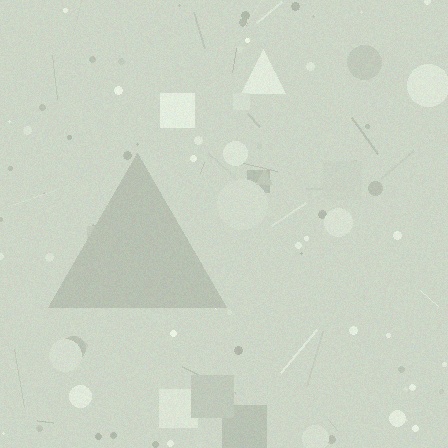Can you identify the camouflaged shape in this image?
The camouflaged shape is a triangle.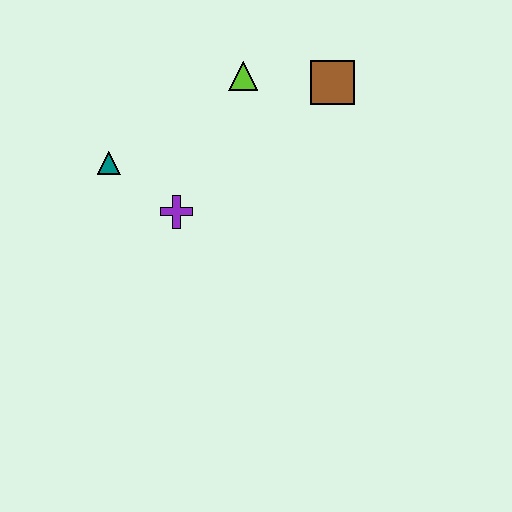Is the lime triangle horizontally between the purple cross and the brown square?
Yes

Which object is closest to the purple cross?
The teal triangle is closest to the purple cross.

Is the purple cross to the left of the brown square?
Yes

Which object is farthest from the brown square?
The teal triangle is farthest from the brown square.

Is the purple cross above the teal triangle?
No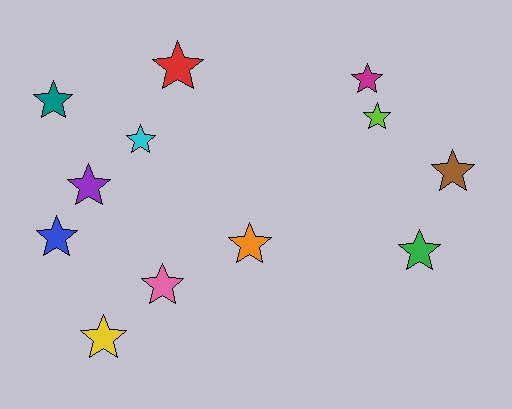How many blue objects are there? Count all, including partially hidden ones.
There is 1 blue object.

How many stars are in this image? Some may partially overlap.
There are 12 stars.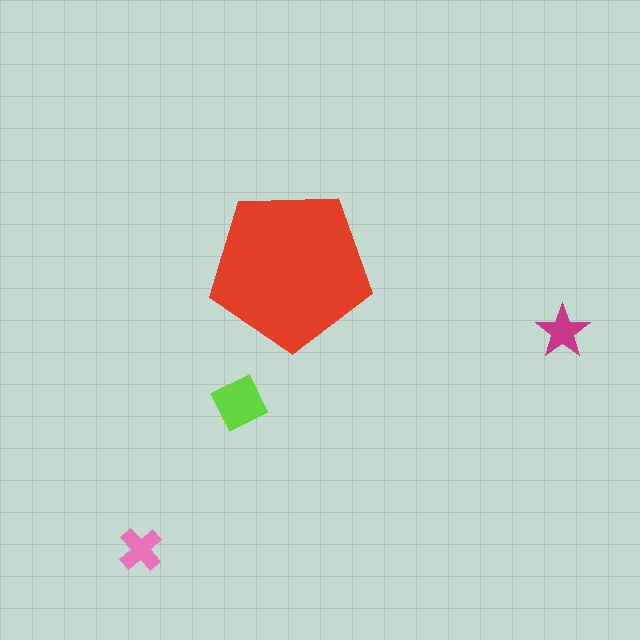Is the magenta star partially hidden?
No, the magenta star is fully visible.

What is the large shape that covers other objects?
A red pentagon.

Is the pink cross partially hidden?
No, the pink cross is fully visible.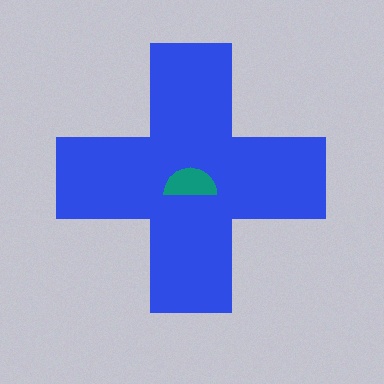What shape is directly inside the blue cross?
The teal semicircle.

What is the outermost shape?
The blue cross.